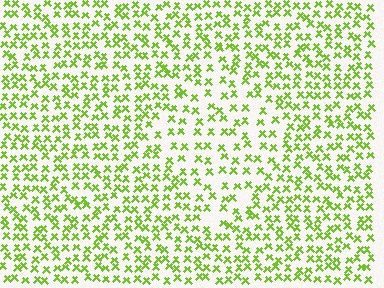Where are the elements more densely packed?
The elements are more densely packed outside the diamond boundary.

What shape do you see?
I see a diamond.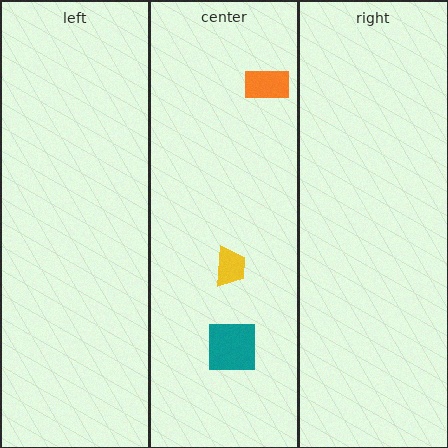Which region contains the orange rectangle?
The center region.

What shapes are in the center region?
The teal square, the orange rectangle, the yellow trapezoid.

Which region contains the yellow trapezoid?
The center region.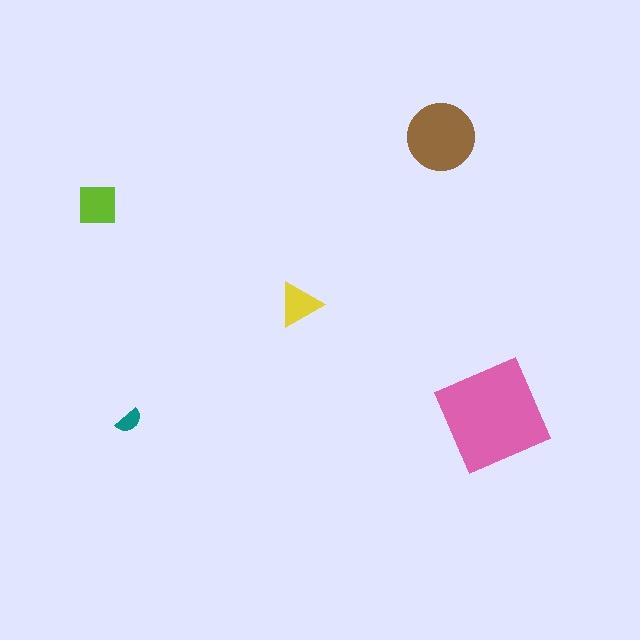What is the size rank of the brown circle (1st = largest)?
2nd.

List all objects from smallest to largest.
The teal semicircle, the yellow triangle, the lime square, the brown circle, the pink diamond.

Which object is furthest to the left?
The lime square is leftmost.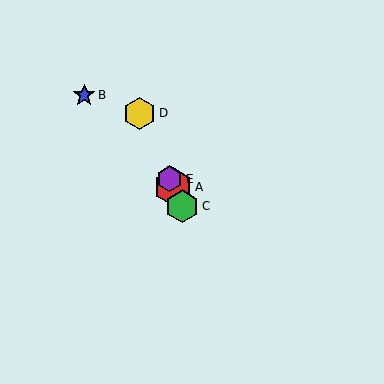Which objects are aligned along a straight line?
Objects A, C, D, E are aligned along a straight line.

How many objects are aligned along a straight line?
4 objects (A, C, D, E) are aligned along a straight line.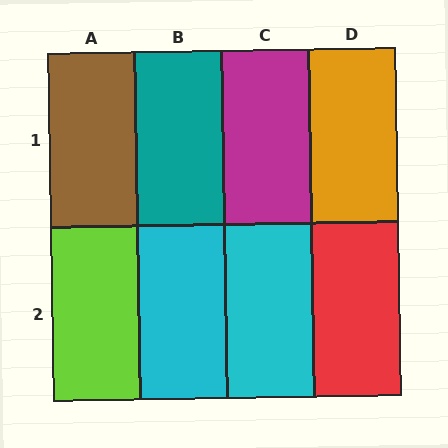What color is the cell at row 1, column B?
Teal.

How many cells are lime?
1 cell is lime.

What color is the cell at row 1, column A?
Brown.